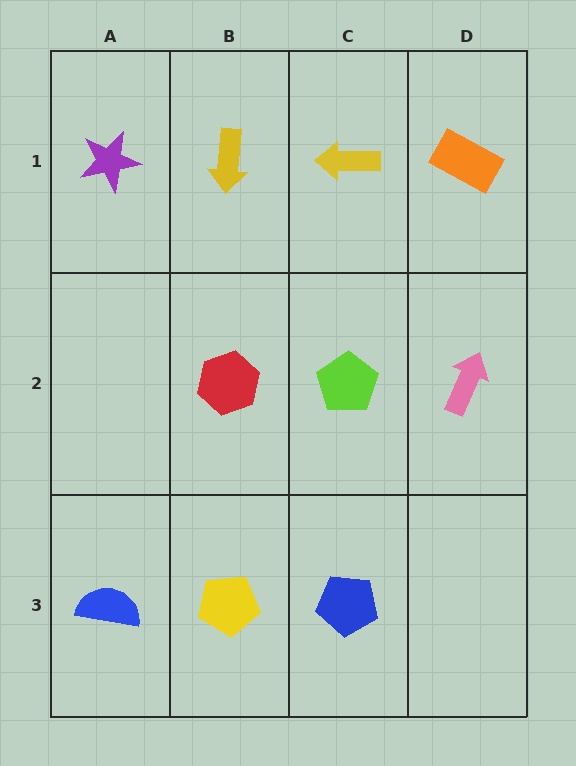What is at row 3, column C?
A blue pentagon.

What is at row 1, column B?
A yellow arrow.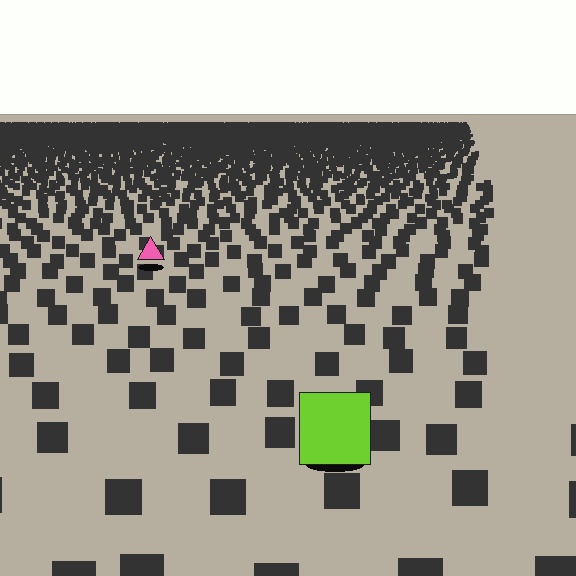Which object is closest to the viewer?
The lime square is closest. The texture marks near it are larger and more spread out.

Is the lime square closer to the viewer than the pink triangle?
Yes. The lime square is closer — you can tell from the texture gradient: the ground texture is coarser near it.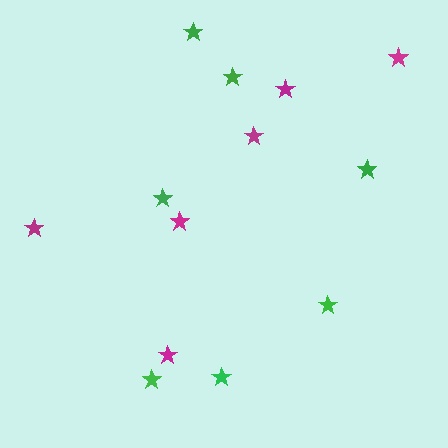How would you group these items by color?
There are 2 groups: one group of magenta stars (6) and one group of green stars (7).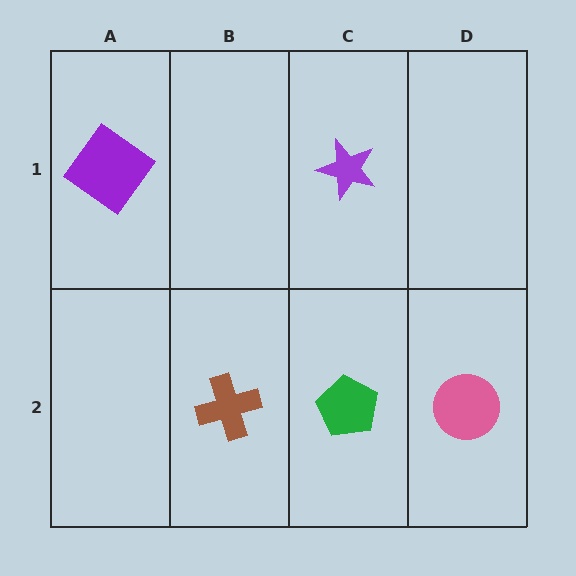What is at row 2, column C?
A green pentagon.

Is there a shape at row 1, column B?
No, that cell is empty.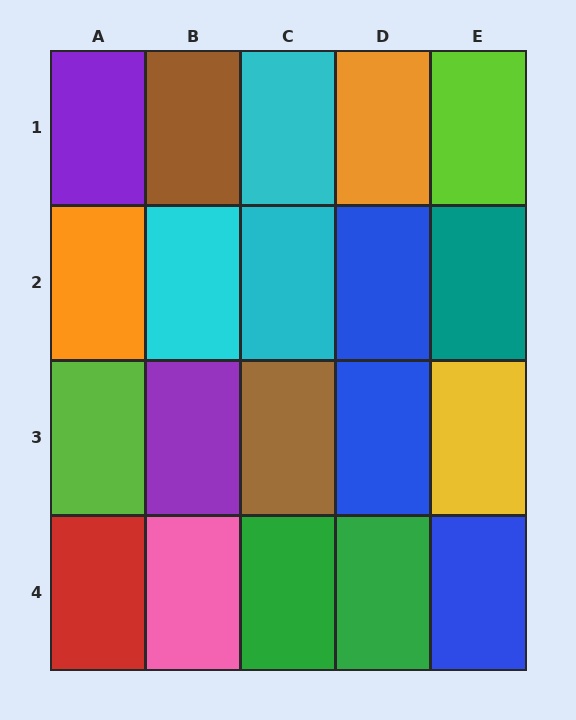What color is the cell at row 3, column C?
Brown.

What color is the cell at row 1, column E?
Lime.